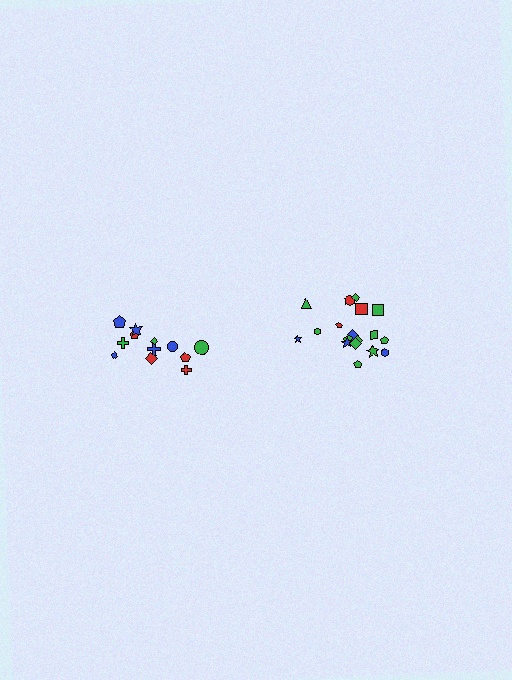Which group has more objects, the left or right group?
The right group.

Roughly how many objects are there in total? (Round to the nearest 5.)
Roughly 30 objects in total.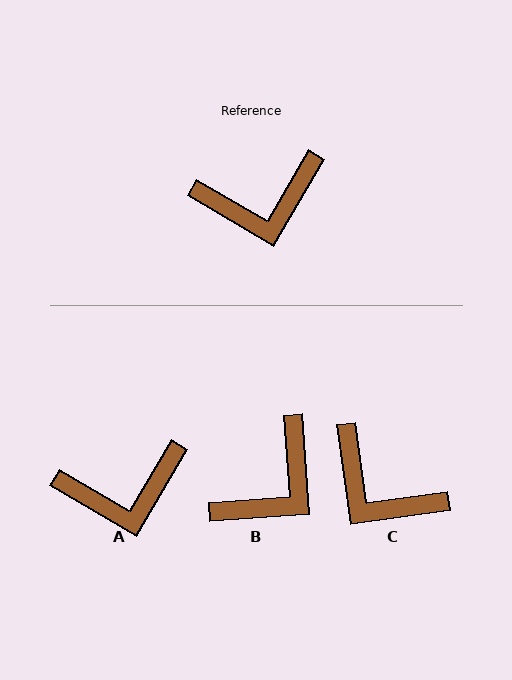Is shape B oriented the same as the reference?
No, it is off by about 34 degrees.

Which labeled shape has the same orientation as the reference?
A.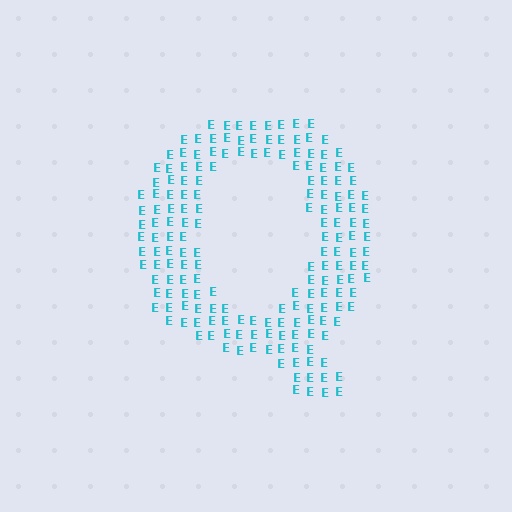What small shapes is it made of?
It is made of small letter E's.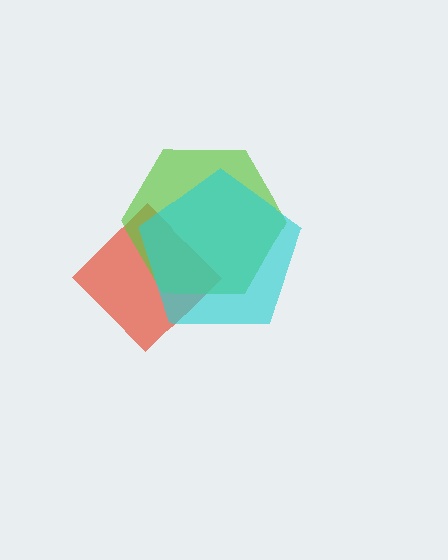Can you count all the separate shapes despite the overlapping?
Yes, there are 3 separate shapes.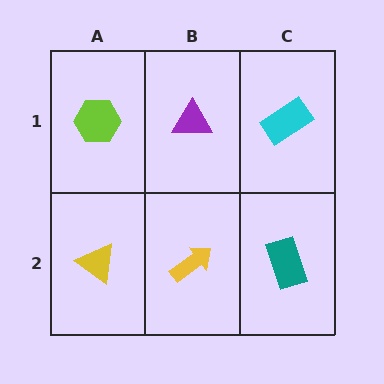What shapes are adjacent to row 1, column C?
A teal rectangle (row 2, column C), a purple triangle (row 1, column B).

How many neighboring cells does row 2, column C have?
2.